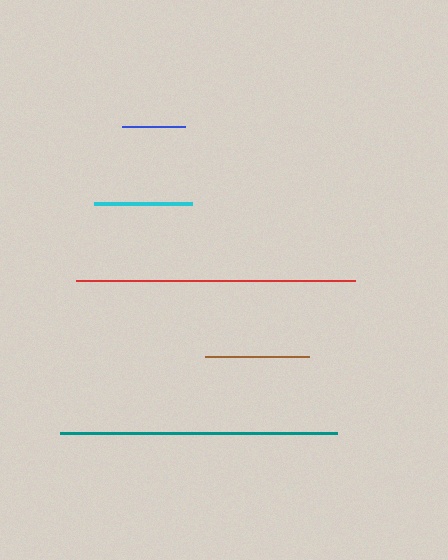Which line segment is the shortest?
The blue line is the shortest at approximately 63 pixels.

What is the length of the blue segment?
The blue segment is approximately 63 pixels long.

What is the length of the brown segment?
The brown segment is approximately 103 pixels long.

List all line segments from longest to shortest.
From longest to shortest: red, teal, brown, cyan, blue.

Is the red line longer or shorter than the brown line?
The red line is longer than the brown line.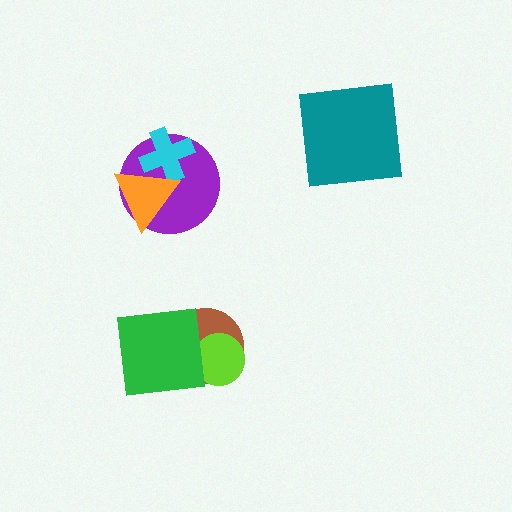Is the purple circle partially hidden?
Yes, it is partially covered by another shape.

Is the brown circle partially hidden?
Yes, it is partially covered by another shape.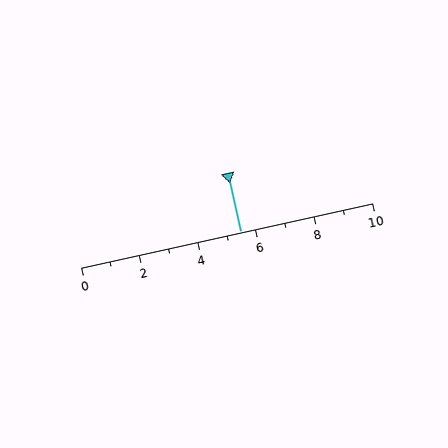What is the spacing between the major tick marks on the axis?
The major ticks are spaced 2 apart.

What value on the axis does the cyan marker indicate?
The marker indicates approximately 5.5.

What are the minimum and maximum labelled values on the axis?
The axis runs from 0 to 10.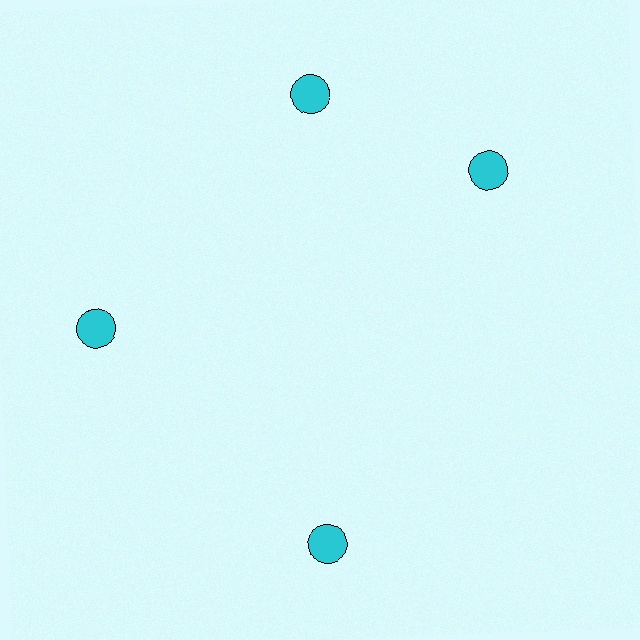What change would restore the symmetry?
The symmetry would be restored by rotating it back into even spacing with its neighbors so that all 4 circles sit at equal angles and equal distance from the center.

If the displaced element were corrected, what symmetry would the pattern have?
It would have 4-fold rotational symmetry — the pattern would map onto itself every 90 degrees.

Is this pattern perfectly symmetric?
No. The 4 cyan circles are arranged in a ring, but one element near the 3 o'clock position is rotated out of alignment along the ring, breaking the 4-fold rotational symmetry.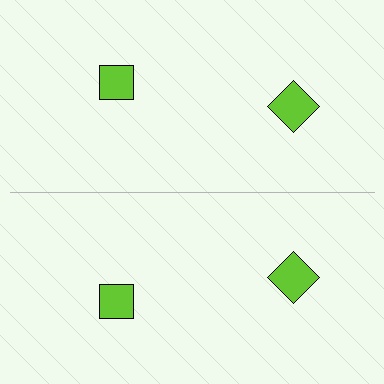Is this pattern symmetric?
Yes, this pattern has bilateral (reflection) symmetry.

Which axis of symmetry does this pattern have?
The pattern has a horizontal axis of symmetry running through the center of the image.